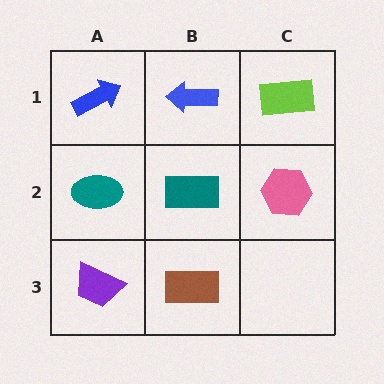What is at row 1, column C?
A lime rectangle.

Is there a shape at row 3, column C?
No, that cell is empty.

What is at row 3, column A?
A purple trapezoid.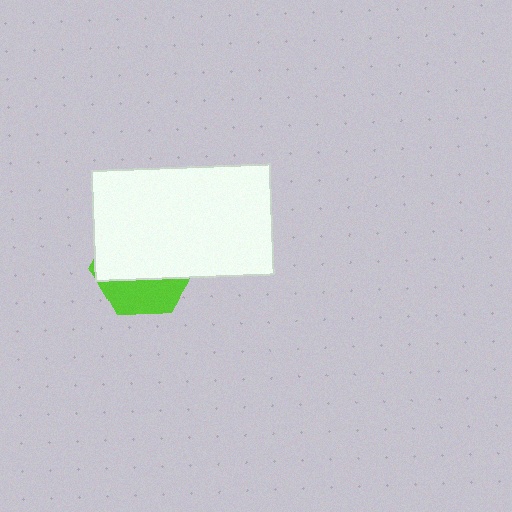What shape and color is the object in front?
The object in front is a white rectangle.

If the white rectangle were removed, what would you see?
You would see the complete lime hexagon.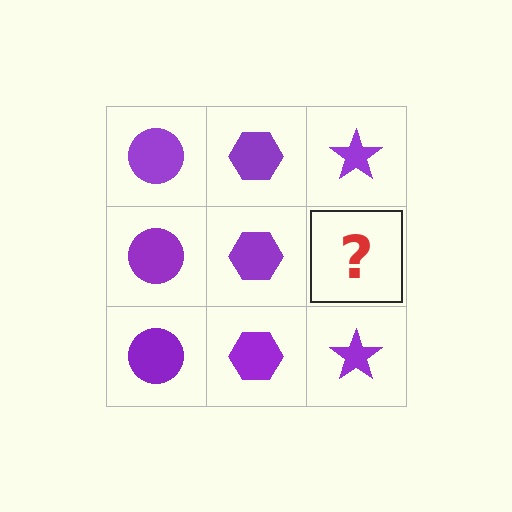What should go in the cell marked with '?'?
The missing cell should contain a purple star.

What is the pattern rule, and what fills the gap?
The rule is that each column has a consistent shape. The gap should be filled with a purple star.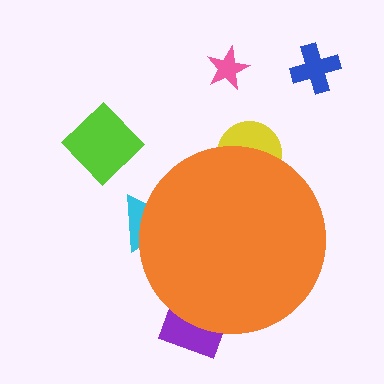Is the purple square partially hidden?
Yes, the purple square is partially hidden behind the orange circle.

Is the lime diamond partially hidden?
No, the lime diamond is fully visible.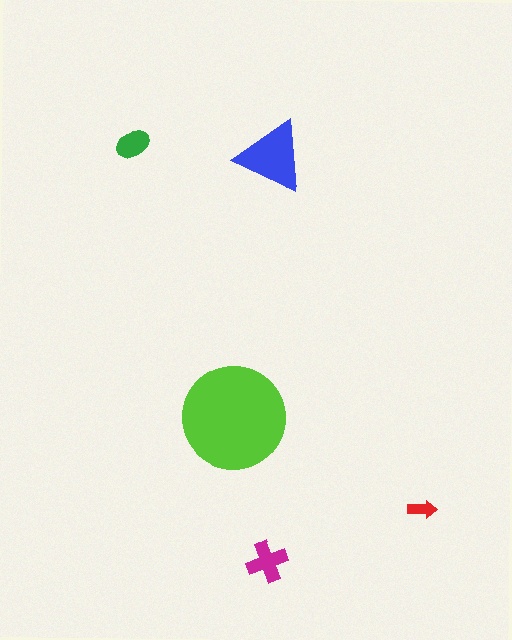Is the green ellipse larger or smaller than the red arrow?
Larger.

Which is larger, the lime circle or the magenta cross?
The lime circle.